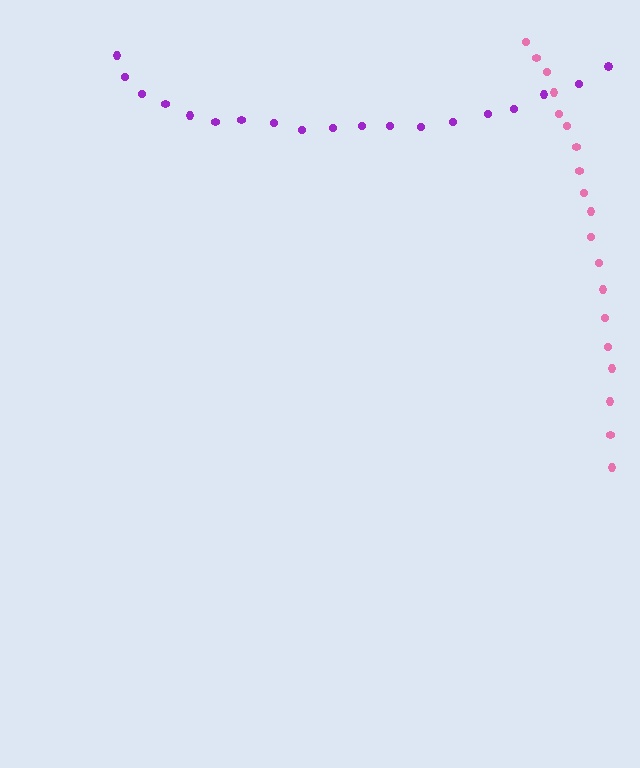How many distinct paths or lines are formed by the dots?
There are 2 distinct paths.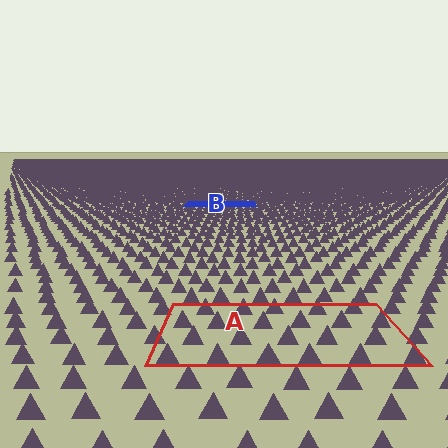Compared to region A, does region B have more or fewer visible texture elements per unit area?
Region B has more texture elements per unit area — they are packed more densely because it is farther away.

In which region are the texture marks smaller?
The texture marks are smaller in region B, because it is farther away.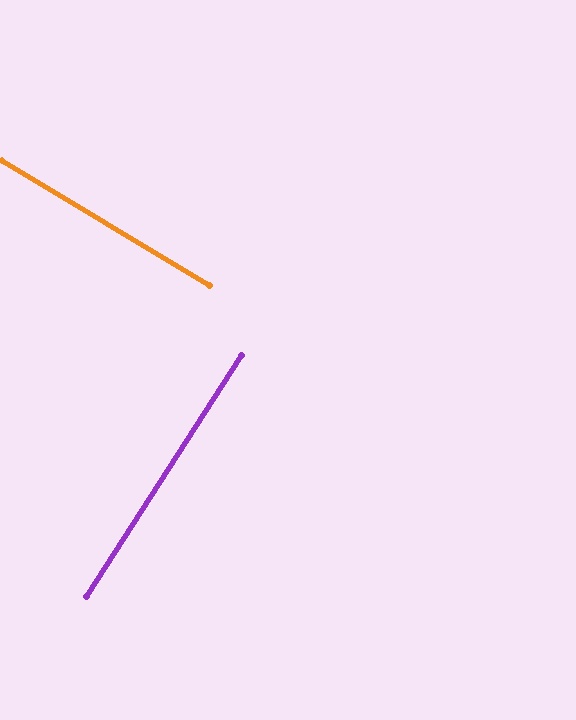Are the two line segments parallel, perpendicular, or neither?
Perpendicular — they meet at approximately 88°.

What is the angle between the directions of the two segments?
Approximately 88 degrees.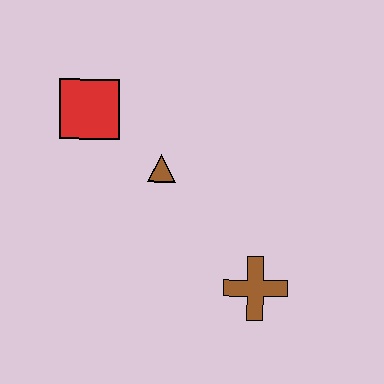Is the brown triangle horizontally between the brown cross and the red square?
Yes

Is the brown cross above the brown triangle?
No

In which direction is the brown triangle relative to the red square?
The brown triangle is to the right of the red square.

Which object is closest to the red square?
The brown triangle is closest to the red square.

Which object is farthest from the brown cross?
The red square is farthest from the brown cross.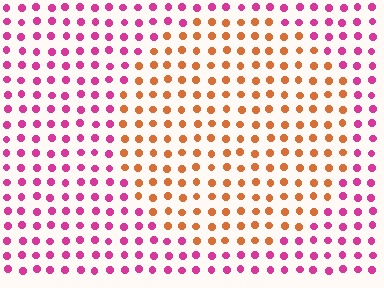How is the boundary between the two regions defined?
The boundary is defined purely by a slight shift in hue (about 59 degrees). Spacing, size, and orientation are identical on both sides.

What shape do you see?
I see a circle.